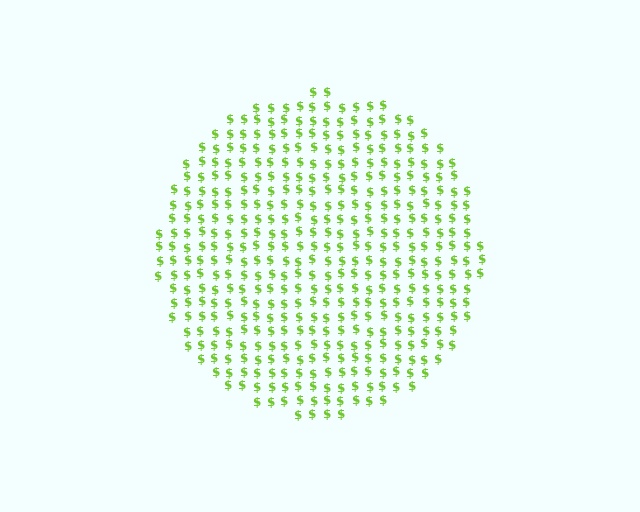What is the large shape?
The large shape is a circle.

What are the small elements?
The small elements are dollar signs.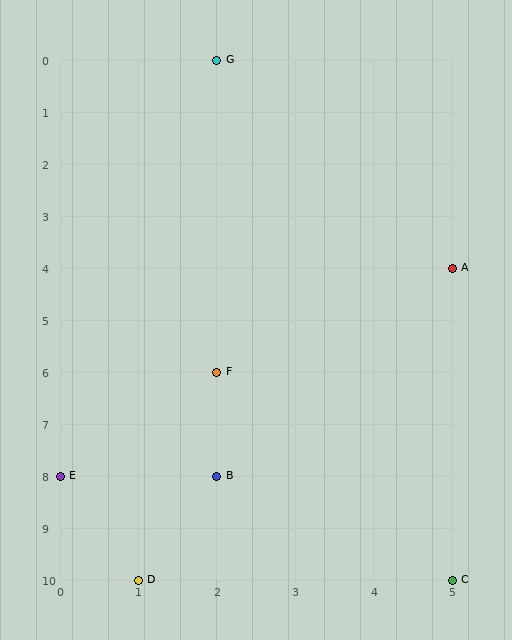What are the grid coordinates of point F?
Point F is at grid coordinates (2, 6).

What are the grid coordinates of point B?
Point B is at grid coordinates (2, 8).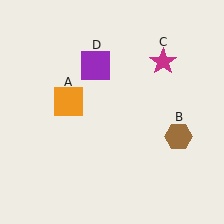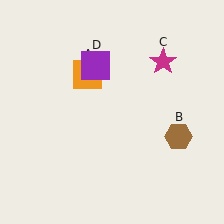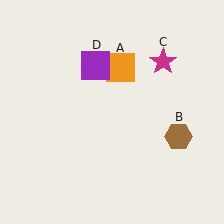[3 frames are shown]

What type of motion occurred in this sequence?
The orange square (object A) rotated clockwise around the center of the scene.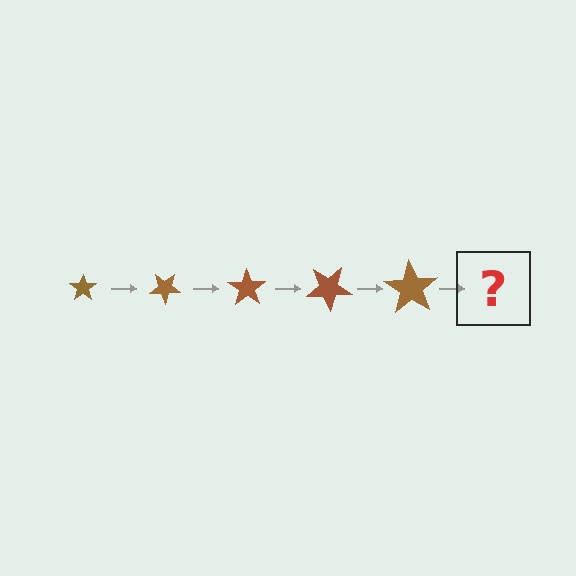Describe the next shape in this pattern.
It should be a star, larger than the previous one and rotated 175 degrees from the start.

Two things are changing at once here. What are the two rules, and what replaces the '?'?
The two rules are that the star grows larger each step and it rotates 35 degrees each step. The '?' should be a star, larger than the previous one and rotated 175 degrees from the start.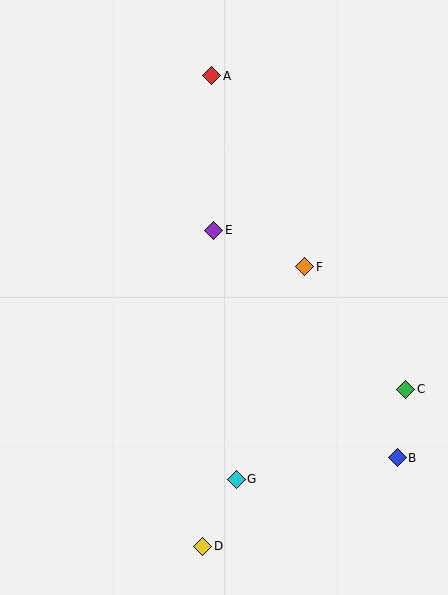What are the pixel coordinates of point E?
Point E is at (214, 230).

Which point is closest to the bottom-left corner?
Point D is closest to the bottom-left corner.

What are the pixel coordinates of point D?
Point D is at (203, 546).